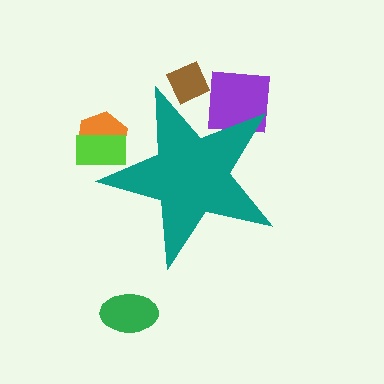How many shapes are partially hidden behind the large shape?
4 shapes are partially hidden.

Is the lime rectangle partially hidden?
Yes, the lime rectangle is partially hidden behind the teal star.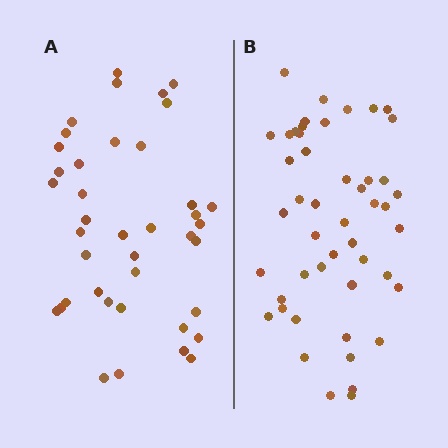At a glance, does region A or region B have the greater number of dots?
Region B (the right region) has more dots.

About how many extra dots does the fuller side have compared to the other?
Region B has roughly 8 or so more dots than region A.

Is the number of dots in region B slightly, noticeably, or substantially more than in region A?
Region B has only slightly more — the two regions are fairly close. The ratio is roughly 1.2 to 1.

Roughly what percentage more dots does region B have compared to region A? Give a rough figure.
About 20% more.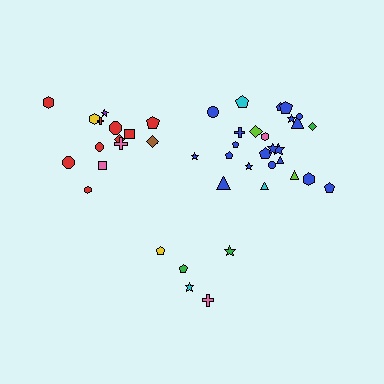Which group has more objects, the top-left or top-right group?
The top-right group.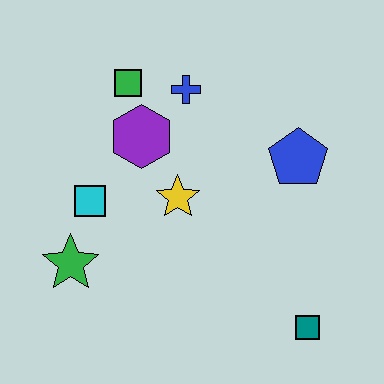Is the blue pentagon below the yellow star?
No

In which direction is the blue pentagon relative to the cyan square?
The blue pentagon is to the right of the cyan square.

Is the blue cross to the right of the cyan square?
Yes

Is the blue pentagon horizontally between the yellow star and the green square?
No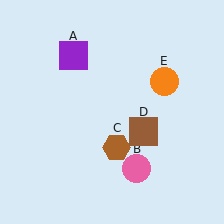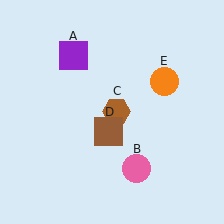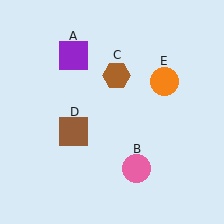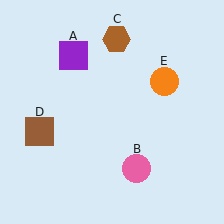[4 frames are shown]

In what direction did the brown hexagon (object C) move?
The brown hexagon (object C) moved up.